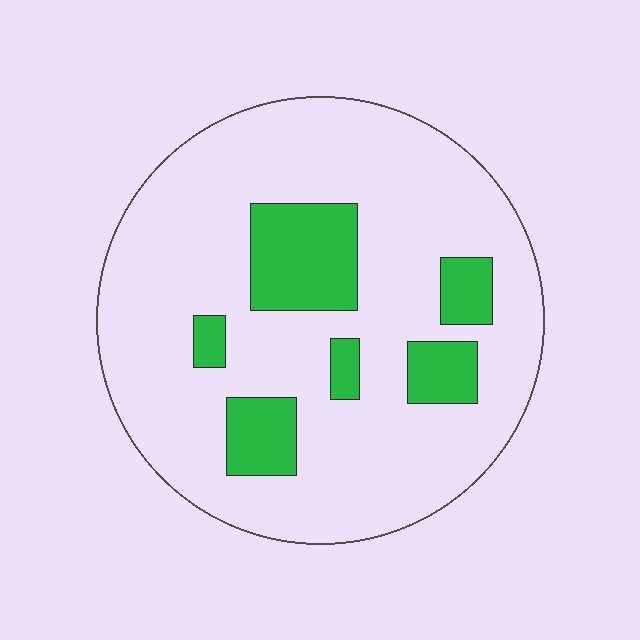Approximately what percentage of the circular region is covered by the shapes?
Approximately 20%.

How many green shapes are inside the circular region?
6.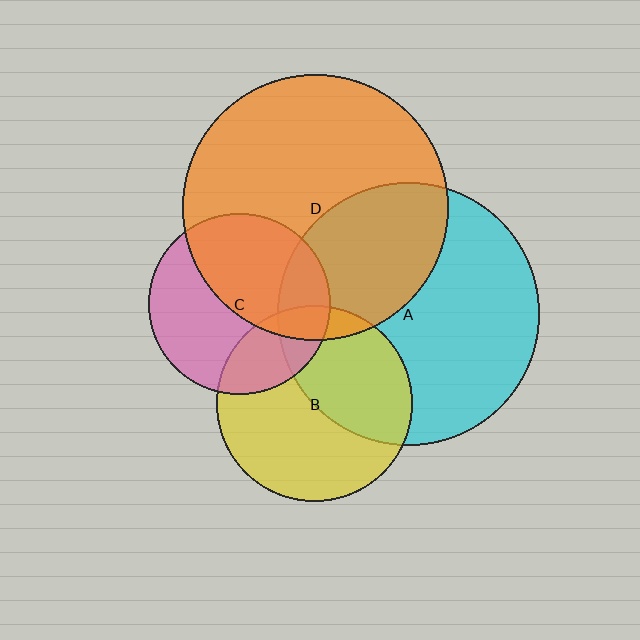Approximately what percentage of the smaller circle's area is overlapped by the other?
Approximately 20%.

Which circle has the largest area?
Circle D (orange).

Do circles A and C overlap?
Yes.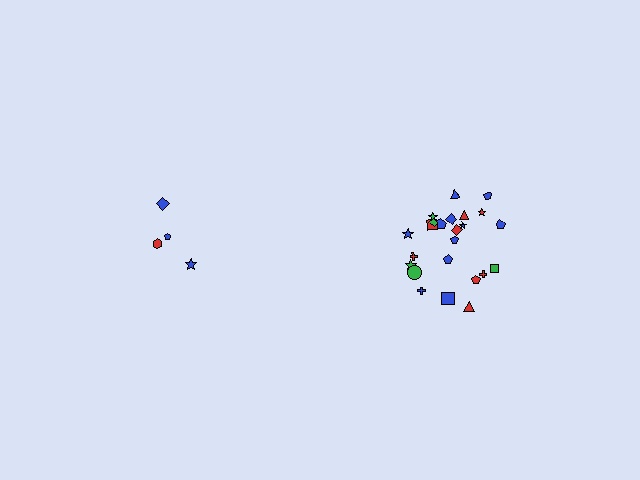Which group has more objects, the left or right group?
The right group.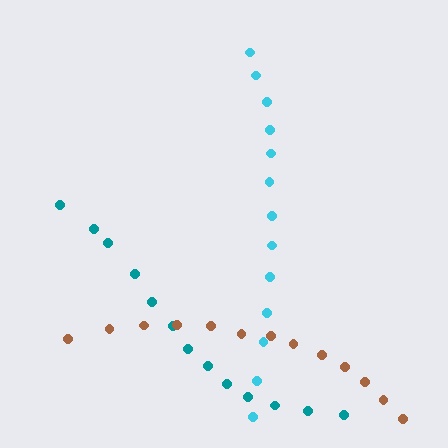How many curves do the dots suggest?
There are 3 distinct paths.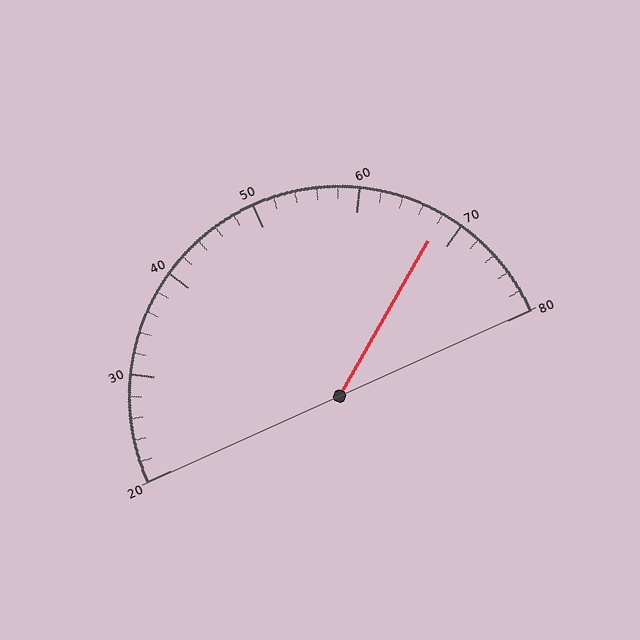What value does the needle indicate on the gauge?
The needle indicates approximately 68.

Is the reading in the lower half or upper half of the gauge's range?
The reading is in the upper half of the range (20 to 80).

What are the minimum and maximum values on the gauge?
The gauge ranges from 20 to 80.